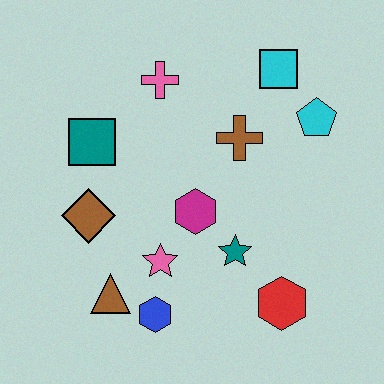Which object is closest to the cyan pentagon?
The cyan square is closest to the cyan pentagon.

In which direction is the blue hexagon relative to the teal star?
The blue hexagon is to the left of the teal star.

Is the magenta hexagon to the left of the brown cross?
Yes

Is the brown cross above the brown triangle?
Yes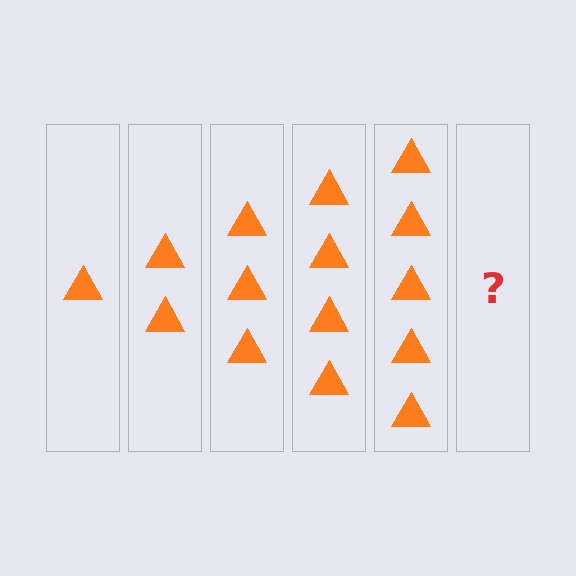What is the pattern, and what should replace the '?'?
The pattern is that each step adds one more triangle. The '?' should be 6 triangles.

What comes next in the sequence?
The next element should be 6 triangles.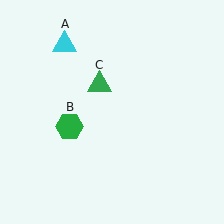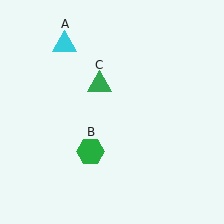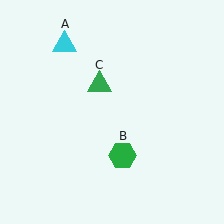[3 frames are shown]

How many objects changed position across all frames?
1 object changed position: green hexagon (object B).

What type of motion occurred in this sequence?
The green hexagon (object B) rotated counterclockwise around the center of the scene.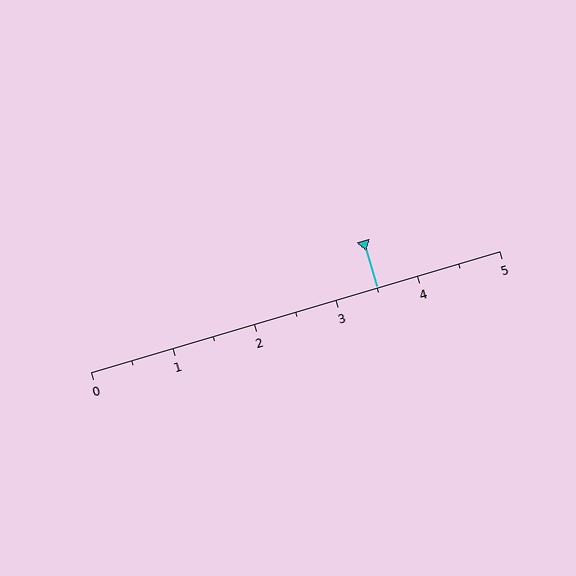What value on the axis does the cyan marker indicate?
The marker indicates approximately 3.5.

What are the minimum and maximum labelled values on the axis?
The axis runs from 0 to 5.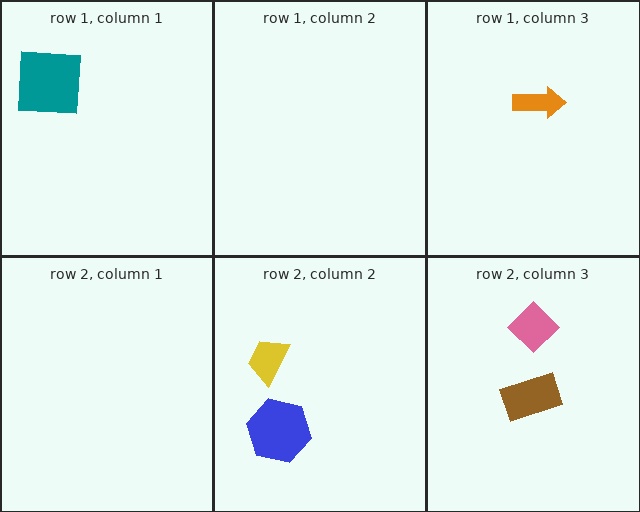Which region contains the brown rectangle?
The row 2, column 3 region.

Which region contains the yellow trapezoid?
The row 2, column 2 region.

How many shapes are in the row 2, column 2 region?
2.